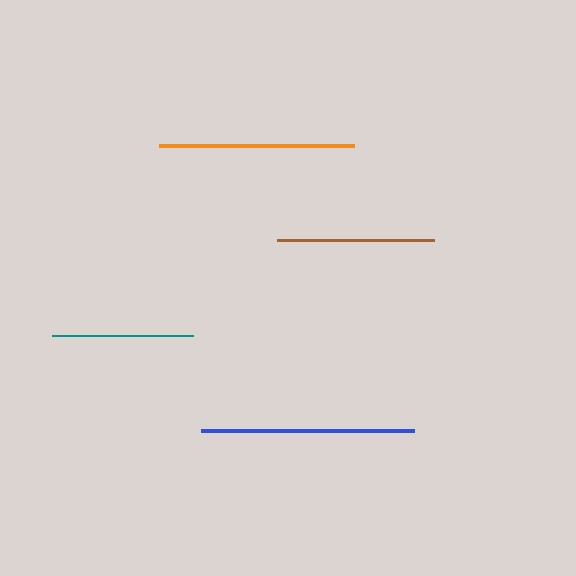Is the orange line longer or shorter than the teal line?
The orange line is longer than the teal line.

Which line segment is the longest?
The blue line is the longest at approximately 213 pixels.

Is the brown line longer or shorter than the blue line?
The blue line is longer than the brown line.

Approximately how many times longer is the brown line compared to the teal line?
The brown line is approximately 1.1 times the length of the teal line.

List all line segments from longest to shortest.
From longest to shortest: blue, orange, brown, teal.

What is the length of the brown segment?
The brown segment is approximately 157 pixels long.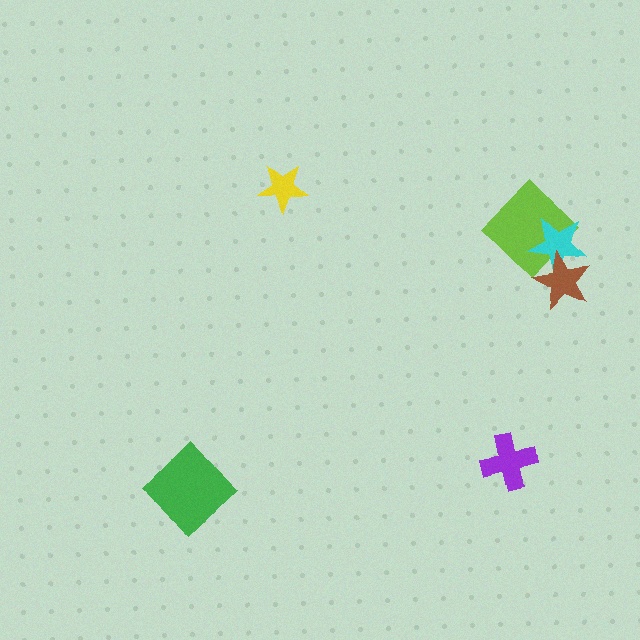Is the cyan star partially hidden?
Yes, it is partially covered by another shape.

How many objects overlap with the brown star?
2 objects overlap with the brown star.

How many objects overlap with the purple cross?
0 objects overlap with the purple cross.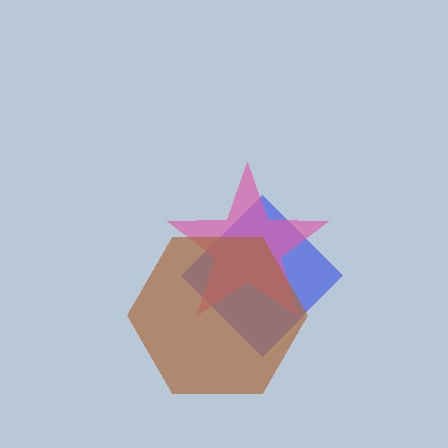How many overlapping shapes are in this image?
There are 3 overlapping shapes in the image.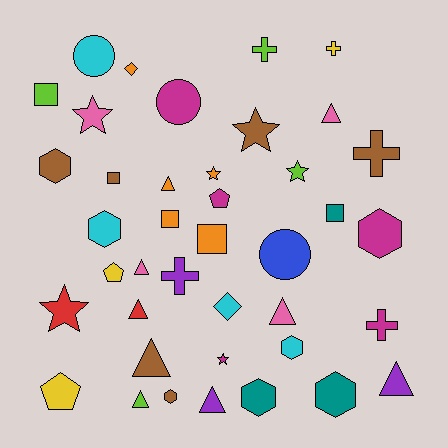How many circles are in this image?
There are 3 circles.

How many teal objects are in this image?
There are 3 teal objects.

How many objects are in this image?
There are 40 objects.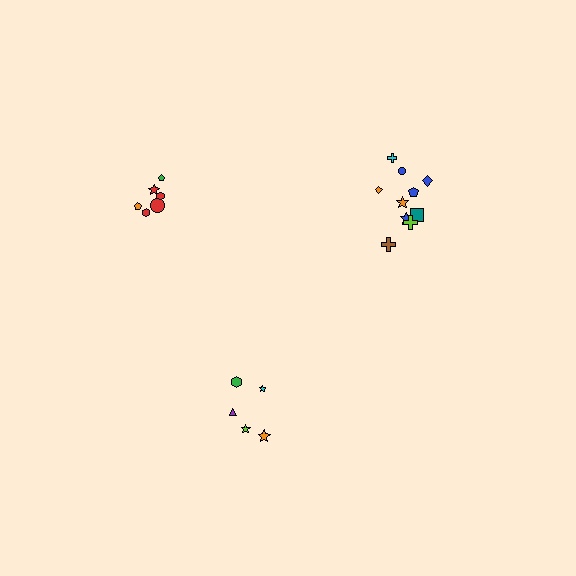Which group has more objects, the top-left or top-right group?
The top-right group.